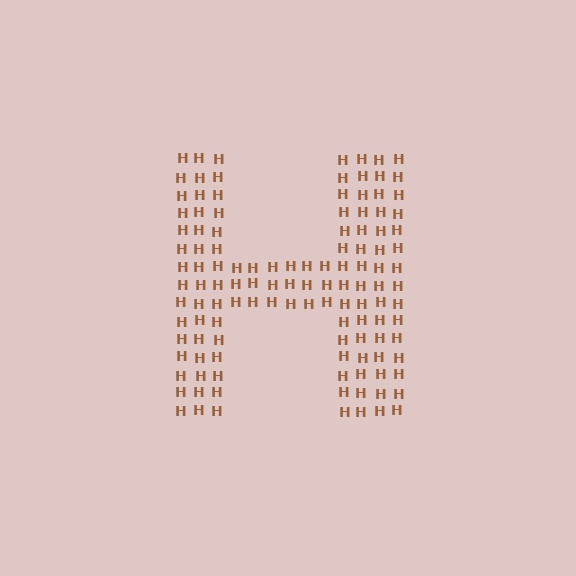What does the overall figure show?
The overall figure shows the letter H.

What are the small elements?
The small elements are letter H's.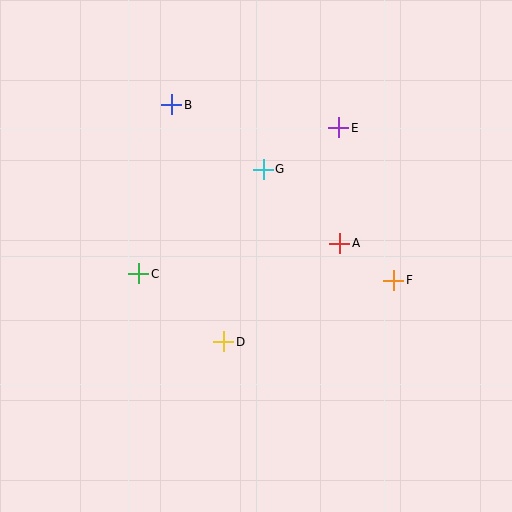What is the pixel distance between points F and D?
The distance between F and D is 181 pixels.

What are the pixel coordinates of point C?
Point C is at (139, 274).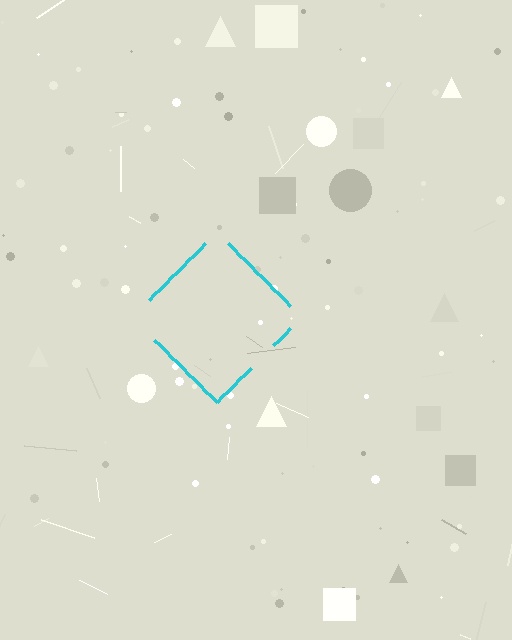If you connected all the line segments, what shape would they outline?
They would outline a diamond.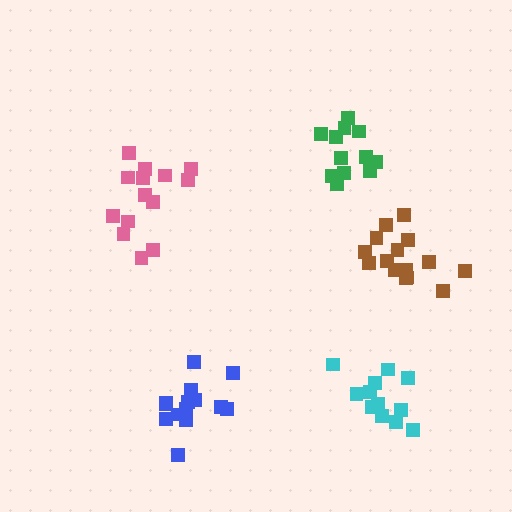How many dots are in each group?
Group 1: 14 dots, Group 2: 14 dots, Group 3: 15 dots, Group 4: 12 dots, Group 5: 12 dots (67 total).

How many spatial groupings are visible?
There are 5 spatial groupings.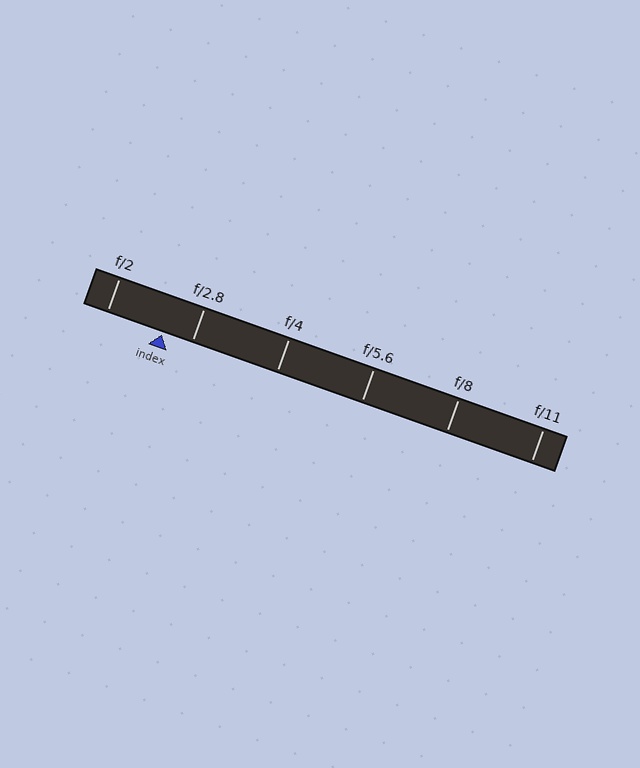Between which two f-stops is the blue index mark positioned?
The index mark is between f/2 and f/2.8.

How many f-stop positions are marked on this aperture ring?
There are 6 f-stop positions marked.